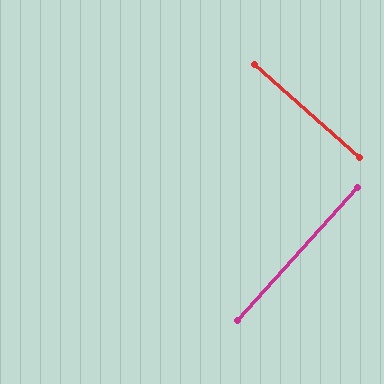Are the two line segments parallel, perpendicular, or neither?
Perpendicular — they meet at approximately 89°.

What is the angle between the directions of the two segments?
Approximately 89 degrees.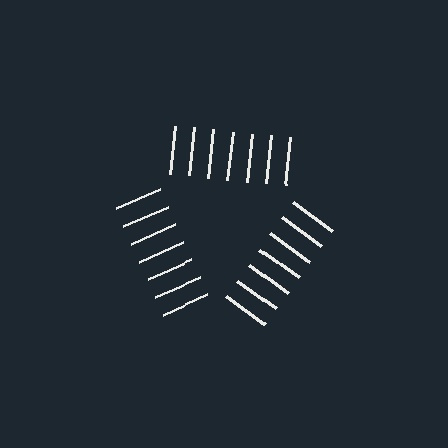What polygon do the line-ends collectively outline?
An illusory triangle — the line segments terminate on its edges but no continuous stroke is drawn.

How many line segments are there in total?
21 — 7 along each of the 3 edges.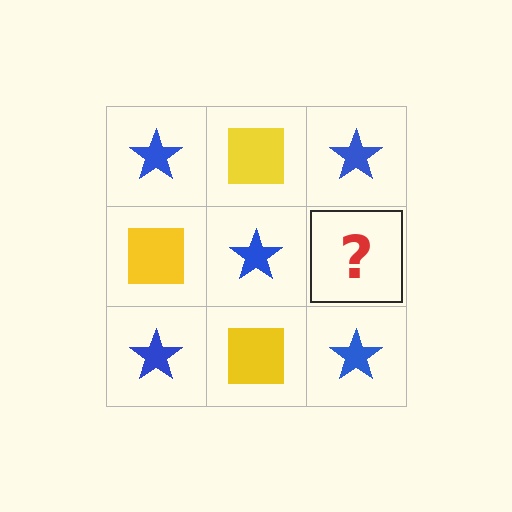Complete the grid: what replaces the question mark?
The question mark should be replaced with a yellow square.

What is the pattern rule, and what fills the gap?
The rule is that it alternates blue star and yellow square in a checkerboard pattern. The gap should be filled with a yellow square.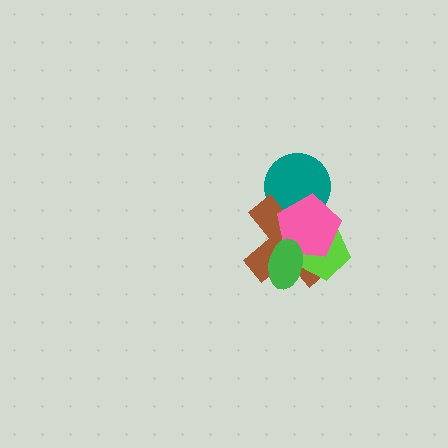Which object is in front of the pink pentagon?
The green ellipse is in front of the pink pentagon.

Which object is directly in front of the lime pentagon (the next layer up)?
The pink pentagon is directly in front of the lime pentagon.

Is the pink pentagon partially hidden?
Yes, it is partially covered by another shape.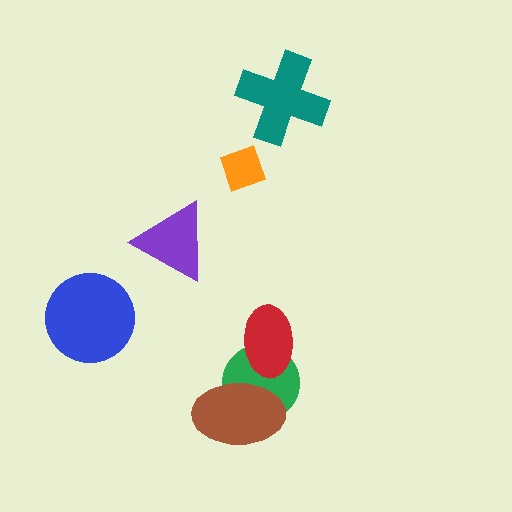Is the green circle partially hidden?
Yes, it is partially covered by another shape.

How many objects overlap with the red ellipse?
1 object overlaps with the red ellipse.